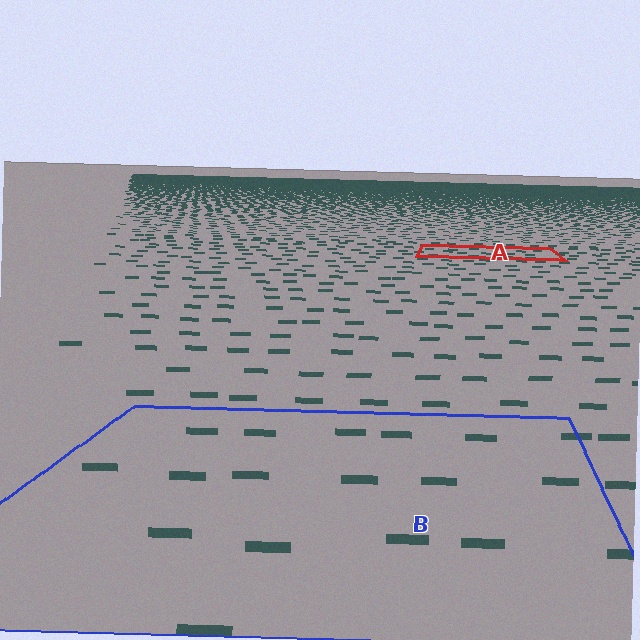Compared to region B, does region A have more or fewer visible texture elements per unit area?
Region A has more texture elements per unit area — they are packed more densely because it is farther away.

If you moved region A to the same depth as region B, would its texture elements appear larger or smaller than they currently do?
They would appear larger. At a closer depth, the same texture elements are projected at a bigger on-screen size.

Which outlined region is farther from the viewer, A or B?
Region A is farther from the viewer — the texture elements inside it appear smaller and more densely packed.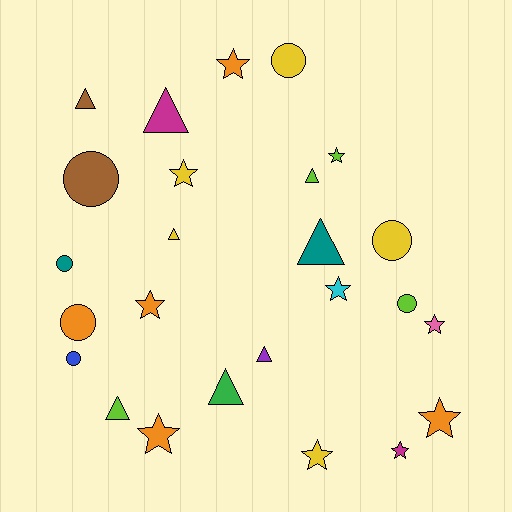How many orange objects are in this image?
There are 5 orange objects.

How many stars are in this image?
There are 10 stars.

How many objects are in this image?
There are 25 objects.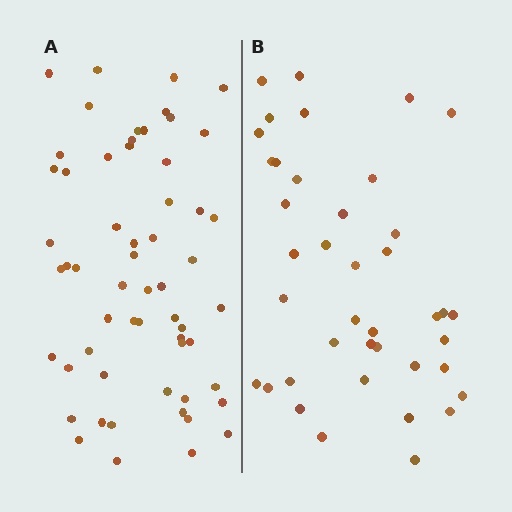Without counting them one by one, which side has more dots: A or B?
Region A (the left region) has more dots.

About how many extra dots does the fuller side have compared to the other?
Region A has approximately 20 more dots than region B.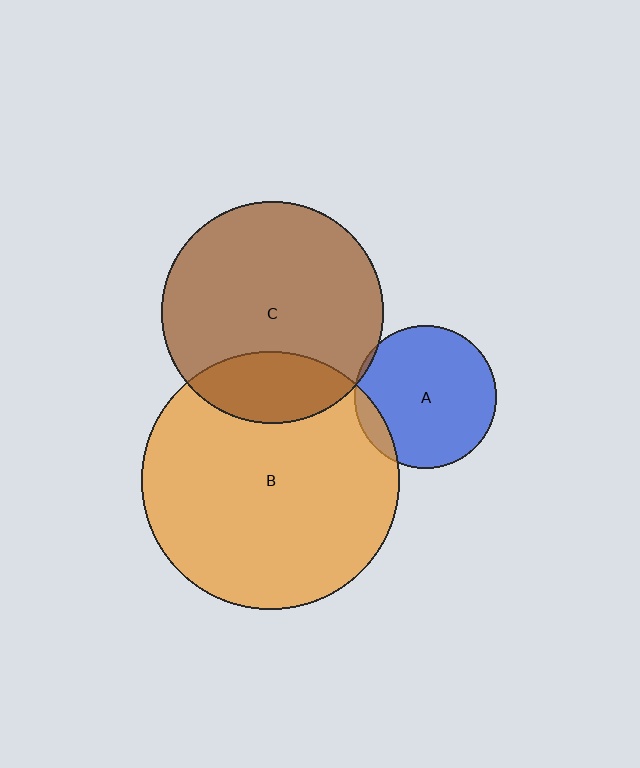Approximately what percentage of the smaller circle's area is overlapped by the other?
Approximately 5%.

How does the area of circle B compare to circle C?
Approximately 1.3 times.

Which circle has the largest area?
Circle B (orange).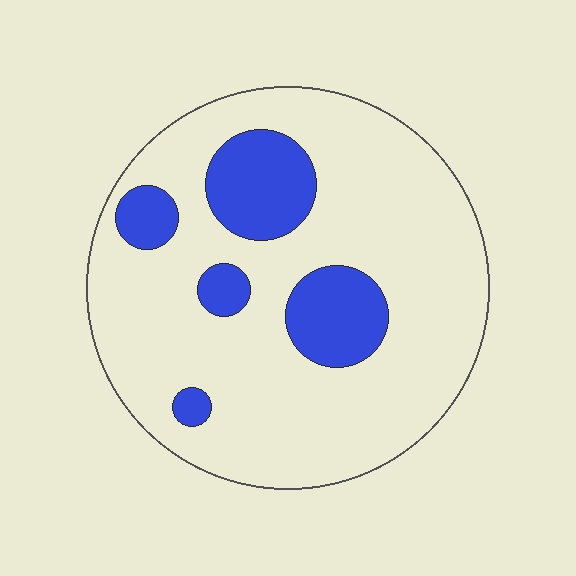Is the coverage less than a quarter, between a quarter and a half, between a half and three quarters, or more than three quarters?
Less than a quarter.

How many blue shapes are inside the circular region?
5.